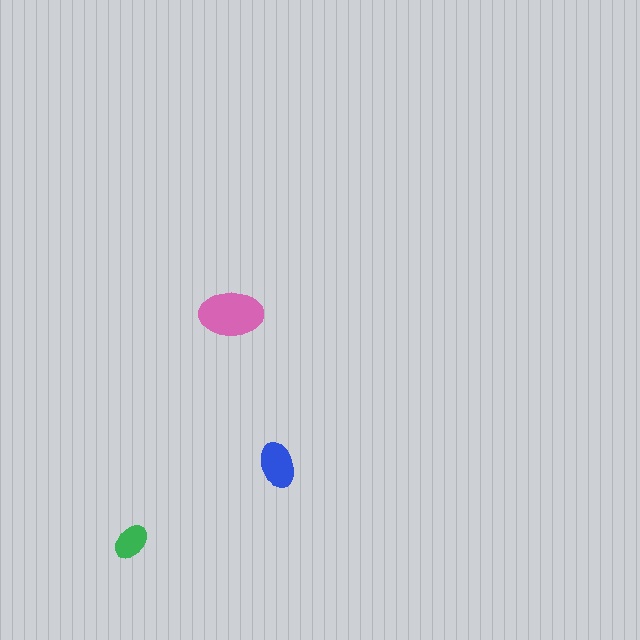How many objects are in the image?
There are 3 objects in the image.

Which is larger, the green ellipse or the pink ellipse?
The pink one.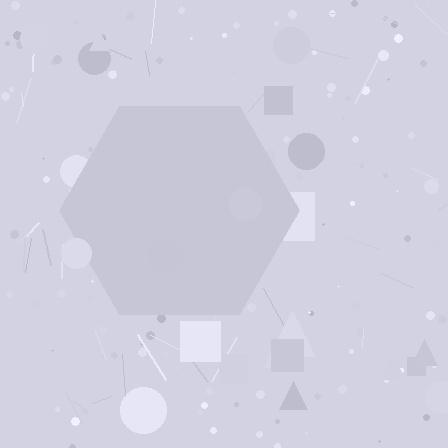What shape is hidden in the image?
A hexagon is hidden in the image.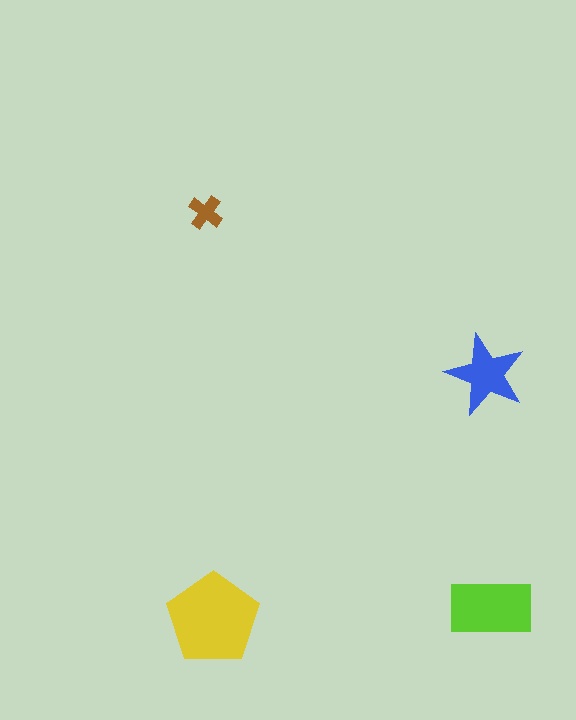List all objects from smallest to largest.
The brown cross, the blue star, the lime rectangle, the yellow pentagon.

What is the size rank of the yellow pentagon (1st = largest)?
1st.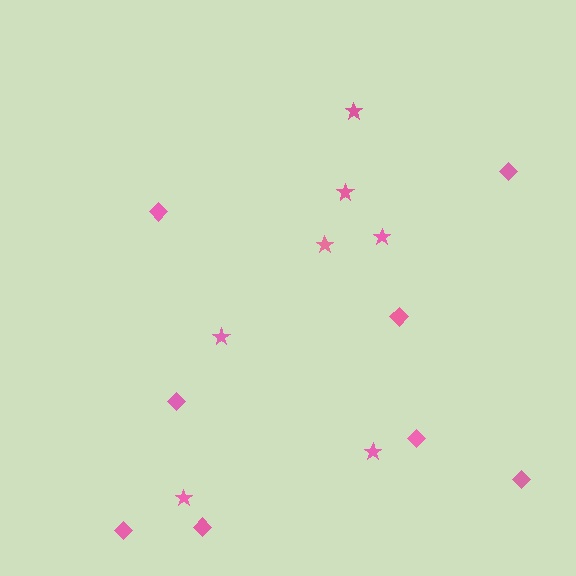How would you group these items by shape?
There are 2 groups: one group of diamonds (8) and one group of stars (7).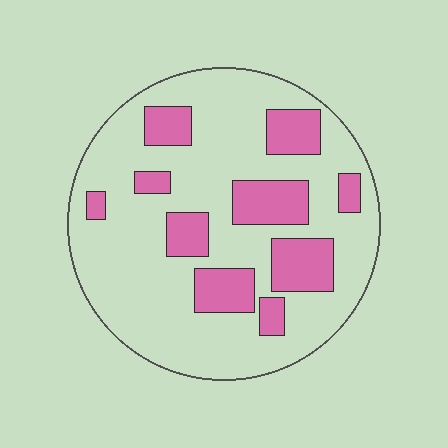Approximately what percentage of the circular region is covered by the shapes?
Approximately 25%.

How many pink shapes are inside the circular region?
10.